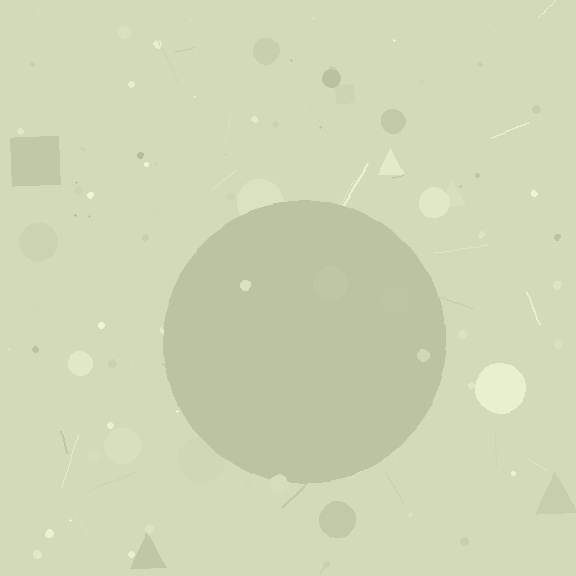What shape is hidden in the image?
A circle is hidden in the image.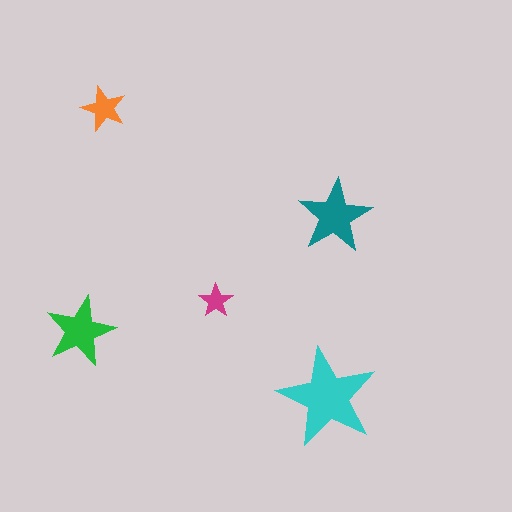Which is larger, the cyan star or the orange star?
The cyan one.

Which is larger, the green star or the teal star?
The teal one.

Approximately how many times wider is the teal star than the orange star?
About 1.5 times wider.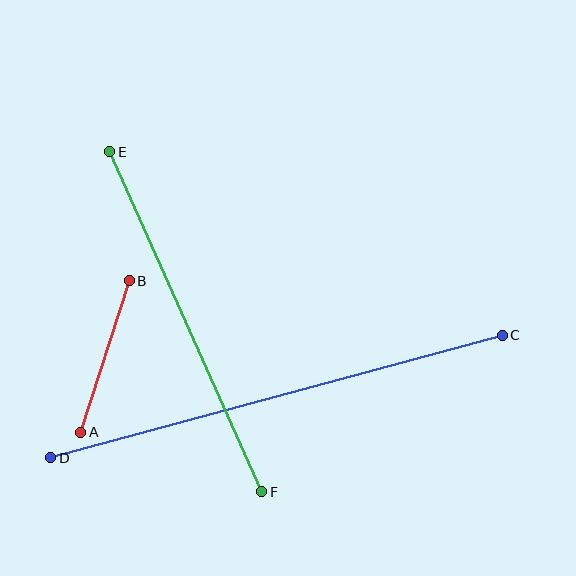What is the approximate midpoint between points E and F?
The midpoint is at approximately (186, 322) pixels.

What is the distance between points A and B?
The distance is approximately 159 pixels.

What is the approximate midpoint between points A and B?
The midpoint is at approximately (105, 357) pixels.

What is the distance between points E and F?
The distance is approximately 373 pixels.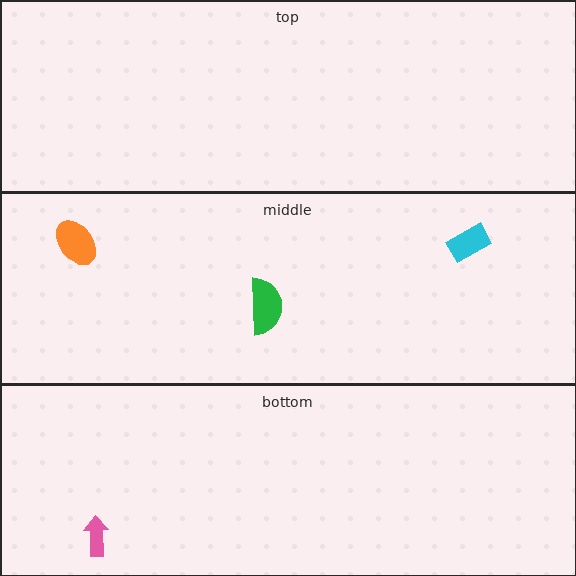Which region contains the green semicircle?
The middle region.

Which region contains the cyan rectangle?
The middle region.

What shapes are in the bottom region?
The pink arrow.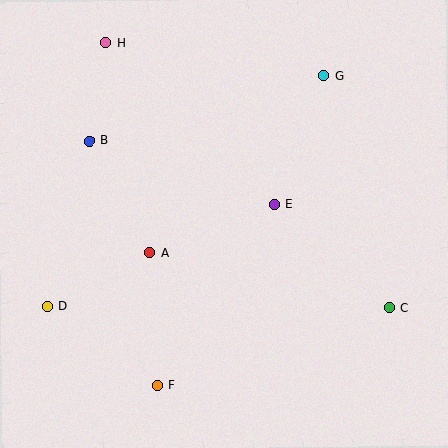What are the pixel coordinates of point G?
Point G is at (324, 75).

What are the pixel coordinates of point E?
Point E is at (274, 205).